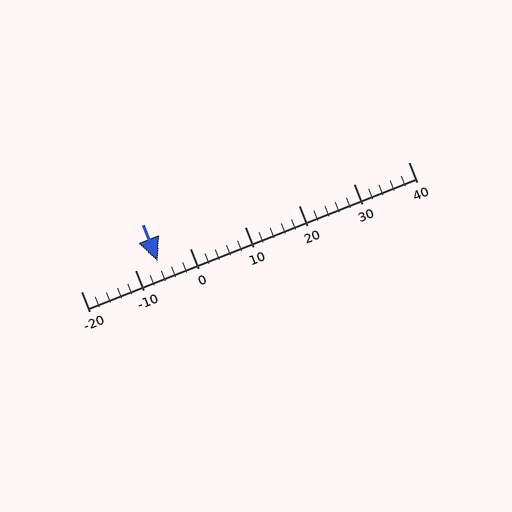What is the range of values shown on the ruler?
The ruler shows values from -20 to 40.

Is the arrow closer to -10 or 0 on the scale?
The arrow is closer to -10.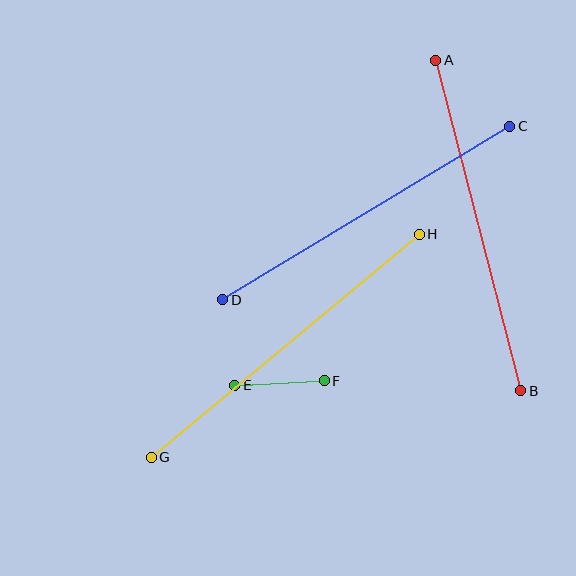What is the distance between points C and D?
The distance is approximately 335 pixels.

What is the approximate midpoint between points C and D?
The midpoint is at approximately (366, 213) pixels.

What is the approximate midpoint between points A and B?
The midpoint is at approximately (478, 225) pixels.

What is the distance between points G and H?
The distance is approximately 349 pixels.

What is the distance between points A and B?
The distance is approximately 341 pixels.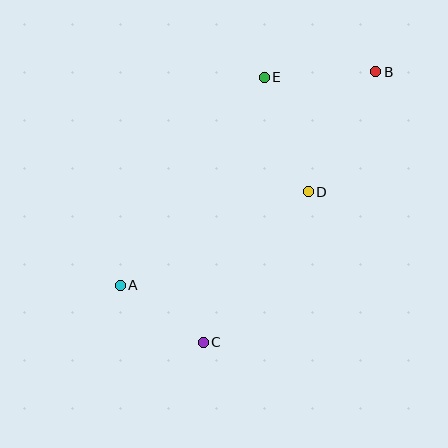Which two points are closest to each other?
Points A and C are closest to each other.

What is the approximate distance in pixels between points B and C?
The distance between B and C is approximately 321 pixels.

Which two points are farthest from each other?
Points A and B are farthest from each other.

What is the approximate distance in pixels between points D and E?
The distance between D and E is approximately 122 pixels.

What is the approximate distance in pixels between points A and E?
The distance between A and E is approximately 253 pixels.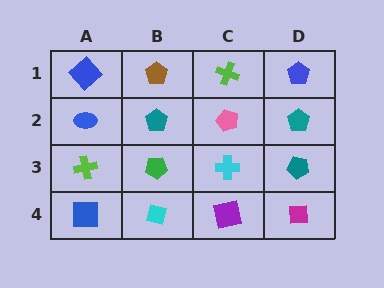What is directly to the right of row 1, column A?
A brown pentagon.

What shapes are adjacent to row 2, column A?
A blue diamond (row 1, column A), a lime cross (row 3, column A), a teal pentagon (row 2, column B).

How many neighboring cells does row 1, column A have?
2.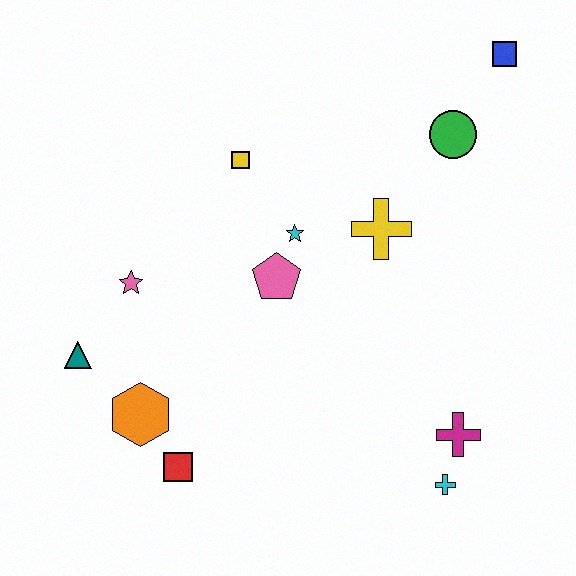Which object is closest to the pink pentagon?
The cyan star is closest to the pink pentagon.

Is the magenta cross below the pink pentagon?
Yes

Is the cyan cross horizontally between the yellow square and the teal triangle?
No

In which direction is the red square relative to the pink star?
The red square is below the pink star.